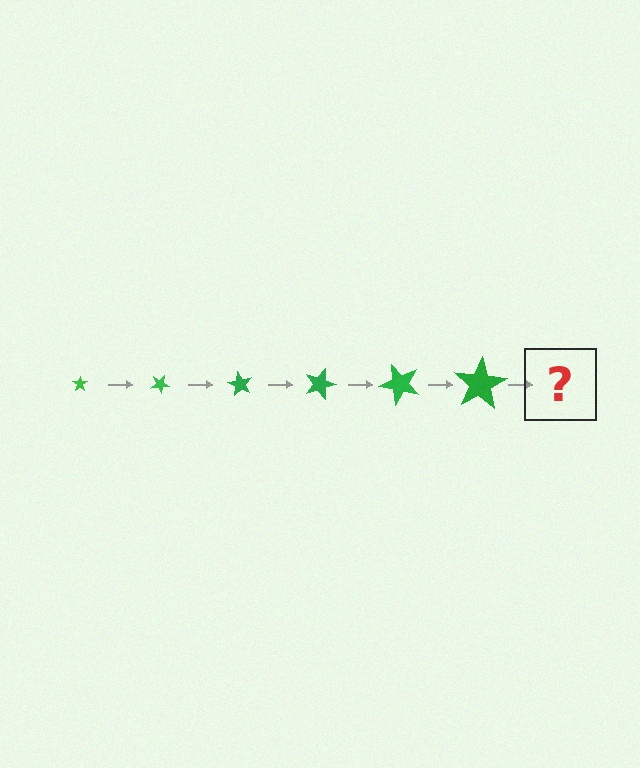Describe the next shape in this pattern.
It should be a star, larger than the previous one and rotated 180 degrees from the start.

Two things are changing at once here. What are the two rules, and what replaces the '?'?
The two rules are that the star grows larger each step and it rotates 30 degrees each step. The '?' should be a star, larger than the previous one and rotated 180 degrees from the start.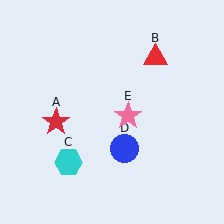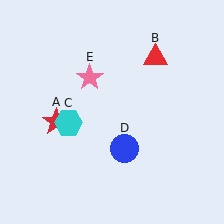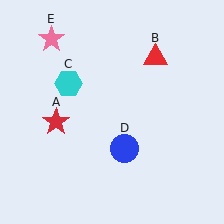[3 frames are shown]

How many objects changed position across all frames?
2 objects changed position: cyan hexagon (object C), pink star (object E).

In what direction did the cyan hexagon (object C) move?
The cyan hexagon (object C) moved up.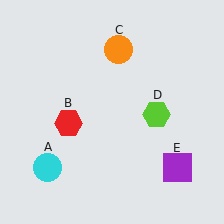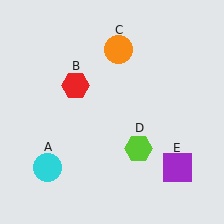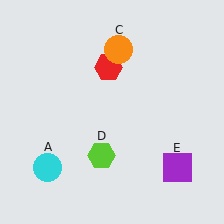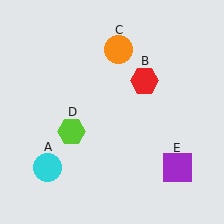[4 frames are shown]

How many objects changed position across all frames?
2 objects changed position: red hexagon (object B), lime hexagon (object D).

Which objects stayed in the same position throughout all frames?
Cyan circle (object A) and orange circle (object C) and purple square (object E) remained stationary.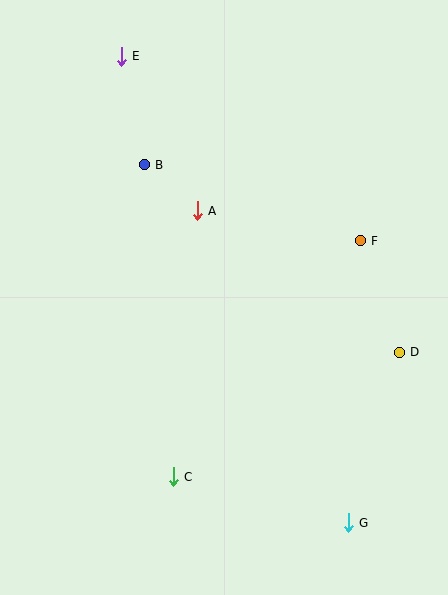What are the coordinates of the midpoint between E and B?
The midpoint between E and B is at (133, 111).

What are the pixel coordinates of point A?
Point A is at (197, 211).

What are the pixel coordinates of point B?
Point B is at (144, 165).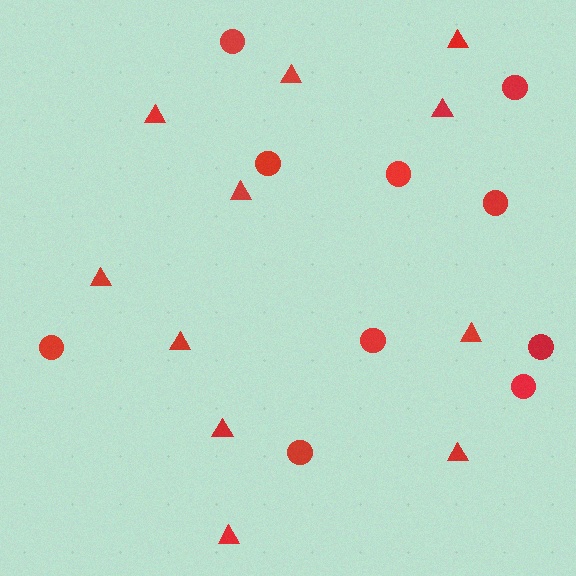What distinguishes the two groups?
There are 2 groups: one group of triangles (11) and one group of circles (10).